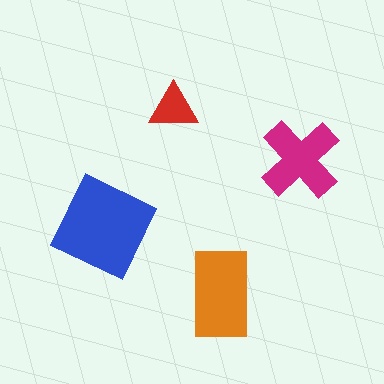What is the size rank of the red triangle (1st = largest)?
4th.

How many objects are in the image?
There are 4 objects in the image.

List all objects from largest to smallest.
The blue square, the orange rectangle, the magenta cross, the red triangle.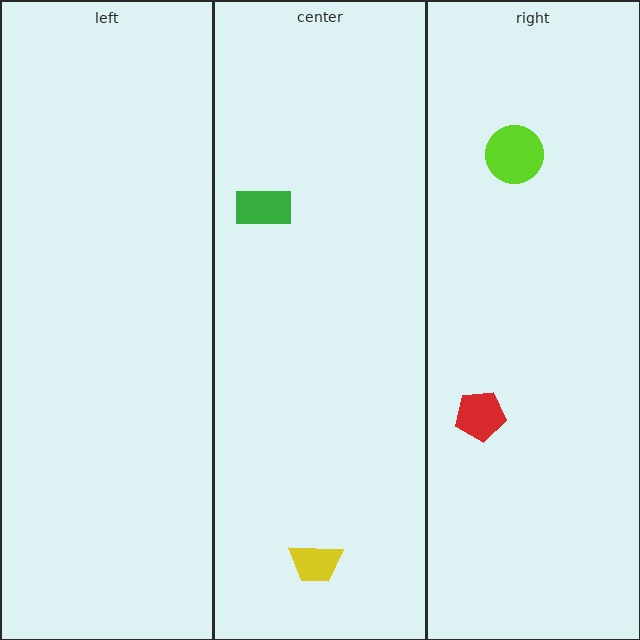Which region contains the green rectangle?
The center region.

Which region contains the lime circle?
The right region.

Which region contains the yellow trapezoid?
The center region.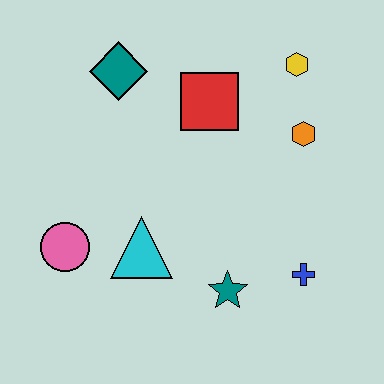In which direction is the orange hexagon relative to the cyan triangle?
The orange hexagon is to the right of the cyan triangle.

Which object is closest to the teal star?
The blue cross is closest to the teal star.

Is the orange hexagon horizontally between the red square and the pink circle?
No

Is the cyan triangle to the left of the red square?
Yes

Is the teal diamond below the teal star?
No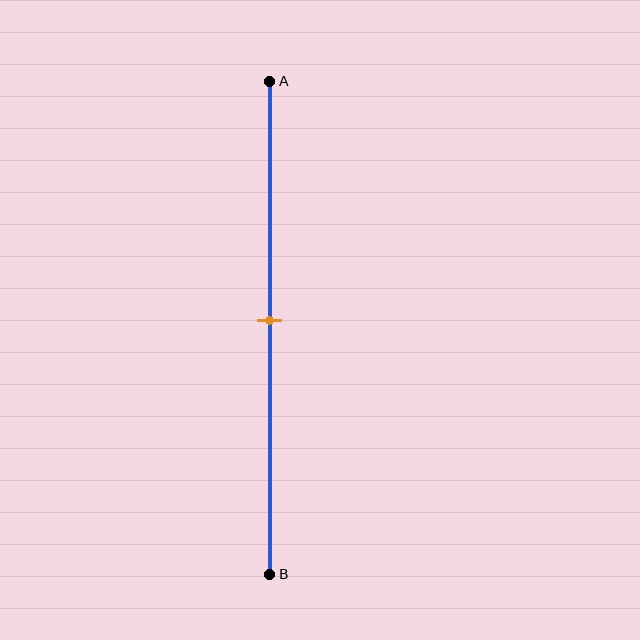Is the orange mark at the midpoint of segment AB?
Yes, the mark is approximately at the midpoint.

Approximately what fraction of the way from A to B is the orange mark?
The orange mark is approximately 50% of the way from A to B.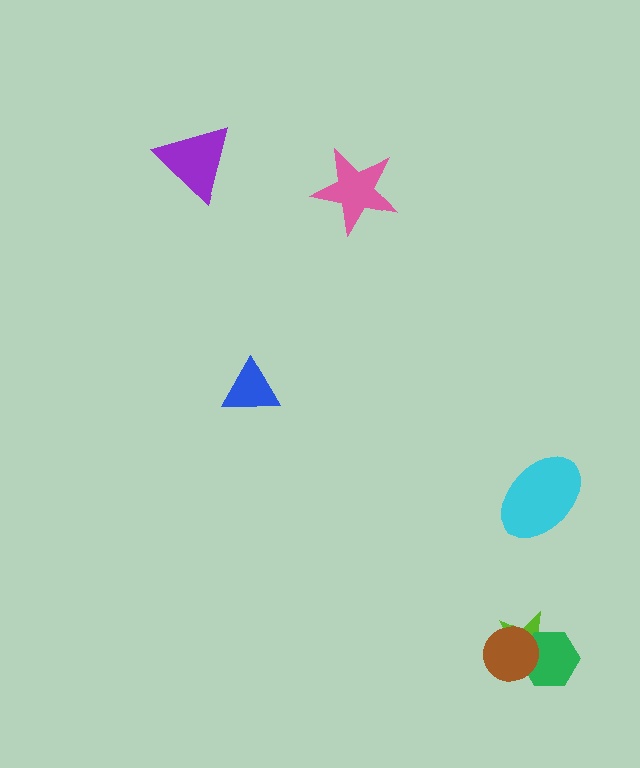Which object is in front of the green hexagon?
The brown circle is in front of the green hexagon.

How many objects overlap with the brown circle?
2 objects overlap with the brown circle.